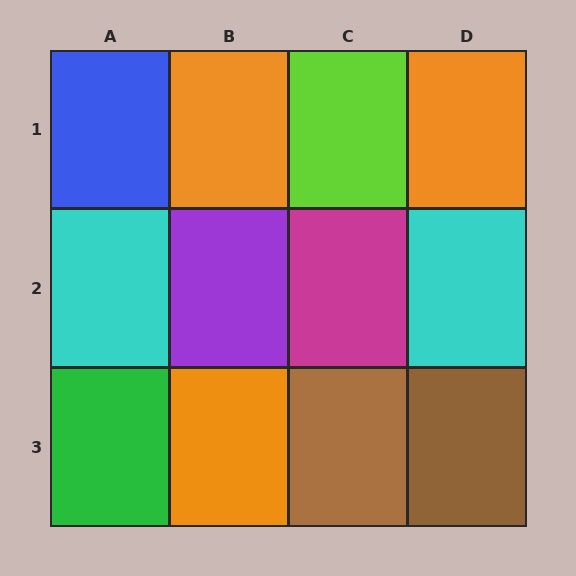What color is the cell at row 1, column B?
Orange.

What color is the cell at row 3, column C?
Brown.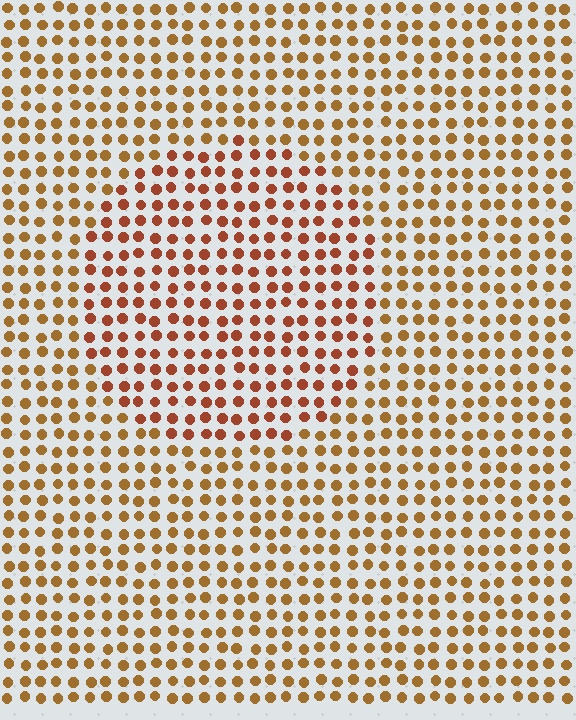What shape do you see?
I see a circle.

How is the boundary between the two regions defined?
The boundary is defined purely by a slight shift in hue (about 24 degrees). Spacing, size, and orientation are identical on both sides.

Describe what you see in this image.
The image is filled with small brown elements in a uniform arrangement. A circle-shaped region is visible where the elements are tinted to a slightly different hue, forming a subtle color boundary.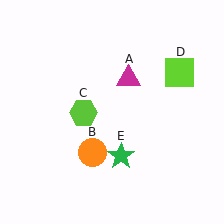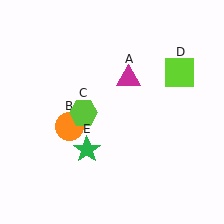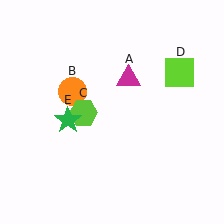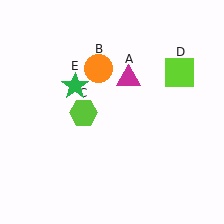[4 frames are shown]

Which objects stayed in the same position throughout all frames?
Magenta triangle (object A) and lime hexagon (object C) and lime square (object D) remained stationary.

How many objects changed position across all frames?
2 objects changed position: orange circle (object B), green star (object E).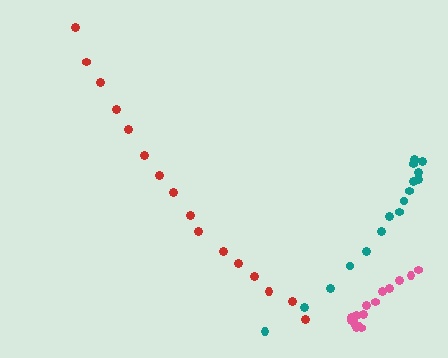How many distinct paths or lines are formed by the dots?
There are 3 distinct paths.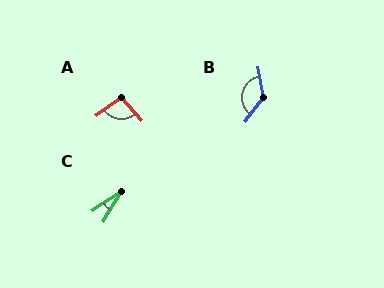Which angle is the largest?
B, at approximately 131 degrees.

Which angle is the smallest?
C, at approximately 24 degrees.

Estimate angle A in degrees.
Approximately 95 degrees.